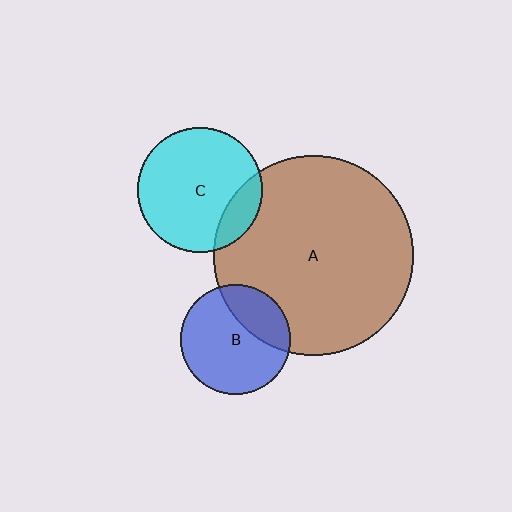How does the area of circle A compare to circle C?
Approximately 2.5 times.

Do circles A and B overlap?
Yes.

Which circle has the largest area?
Circle A (brown).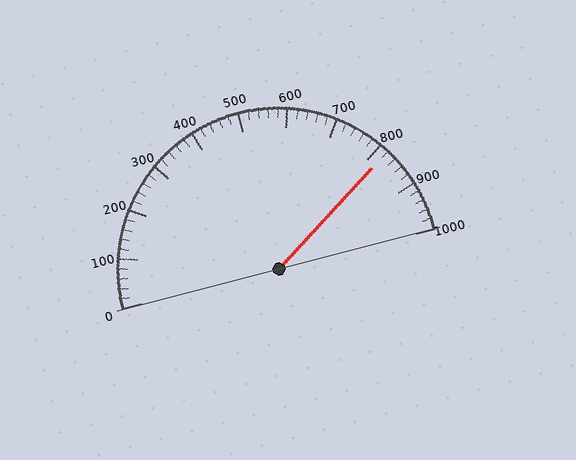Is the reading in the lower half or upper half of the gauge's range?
The reading is in the upper half of the range (0 to 1000).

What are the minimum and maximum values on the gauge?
The gauge ranges from 0 to 1000.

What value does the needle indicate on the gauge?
The needle indicates approximately 820.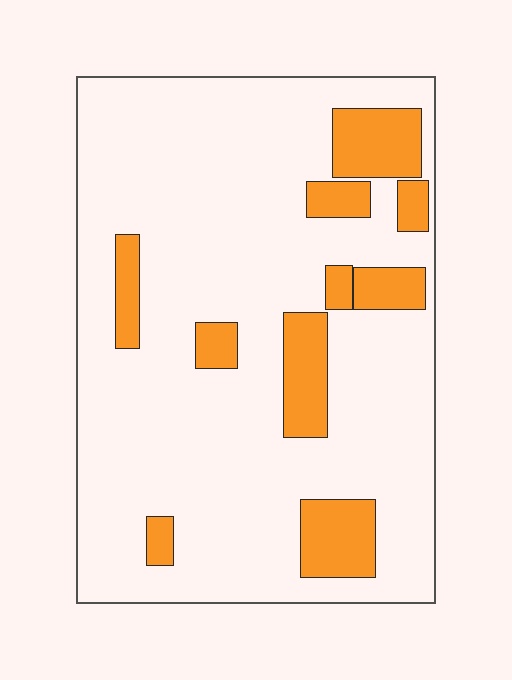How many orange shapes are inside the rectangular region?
10.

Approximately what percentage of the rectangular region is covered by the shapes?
Approximately 15%.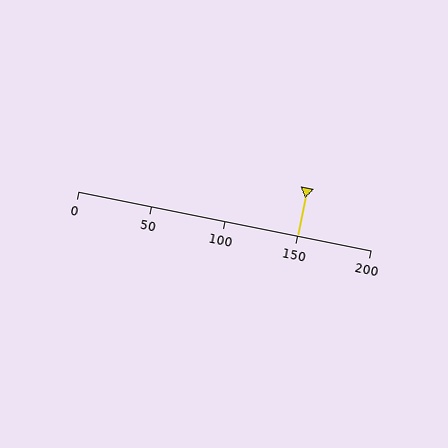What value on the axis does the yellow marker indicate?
The marker indicates approximately 150.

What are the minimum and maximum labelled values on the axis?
The axis runs from 0 to 200.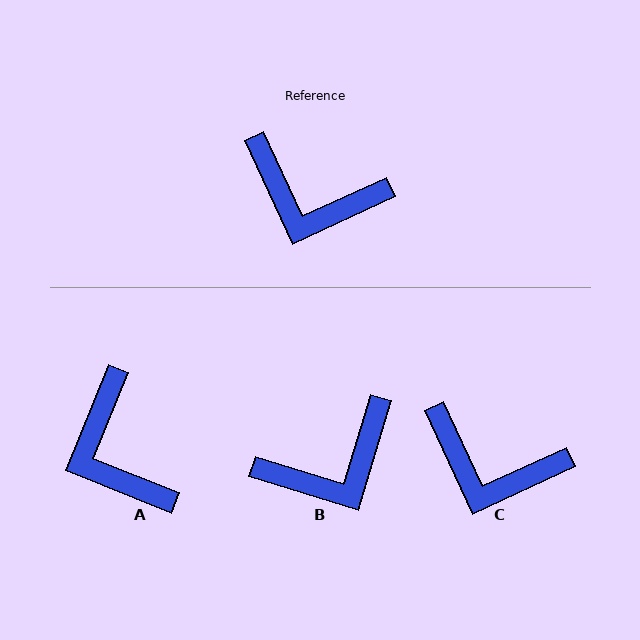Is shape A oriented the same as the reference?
No, it is off by about 47 degrees.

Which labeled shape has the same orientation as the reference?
C.